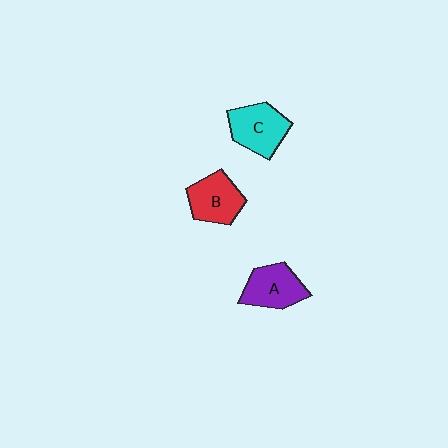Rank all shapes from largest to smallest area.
From largest to smallest: C (cyan), B (red), A (purple).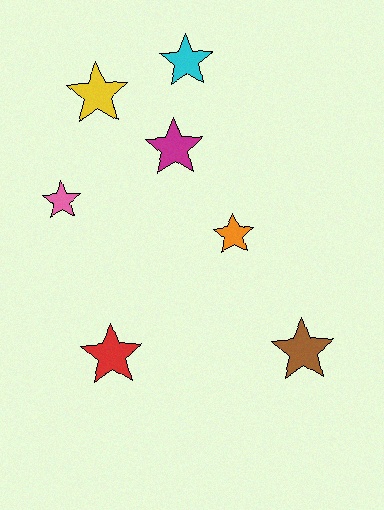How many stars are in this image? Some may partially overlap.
There are 7 stars.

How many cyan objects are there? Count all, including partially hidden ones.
There is 1 cyan object.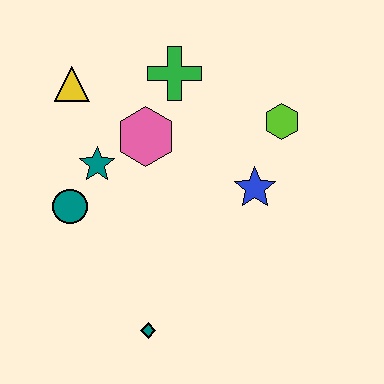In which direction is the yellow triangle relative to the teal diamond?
The yellow triangle is above the teal diamond.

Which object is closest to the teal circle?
The teal star is closest to the teal circle.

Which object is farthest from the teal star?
The lime hexagon is farthest from the teal star.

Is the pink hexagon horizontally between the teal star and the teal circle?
No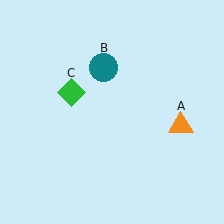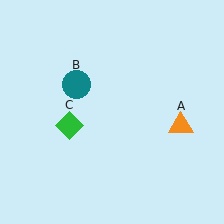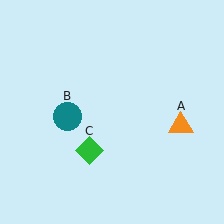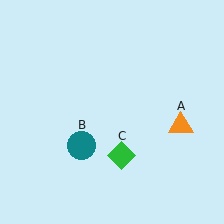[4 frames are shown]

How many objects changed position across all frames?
2 objects changed position: teal circle (object B), green diamond (object C).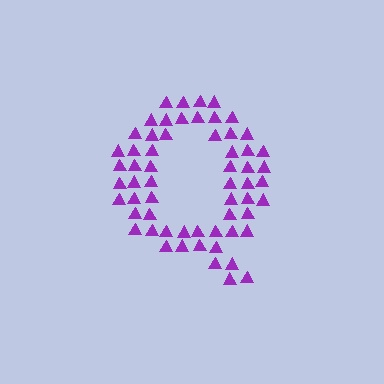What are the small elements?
The small elements are triangles.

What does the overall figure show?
The overall figure shows the letter Q.